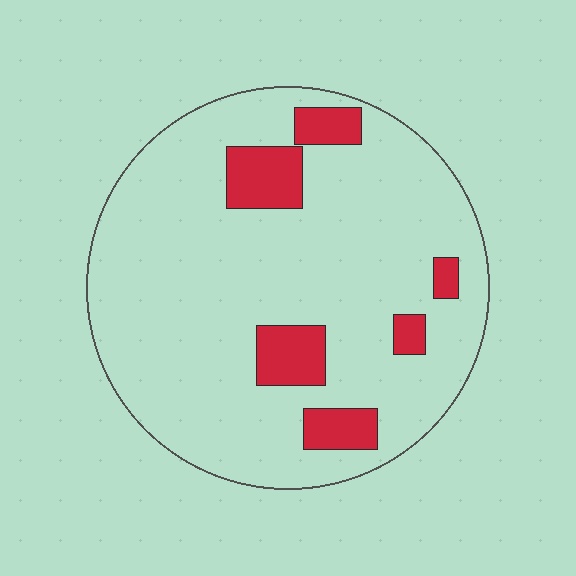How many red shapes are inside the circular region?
6.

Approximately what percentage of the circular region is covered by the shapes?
Approximately 15%.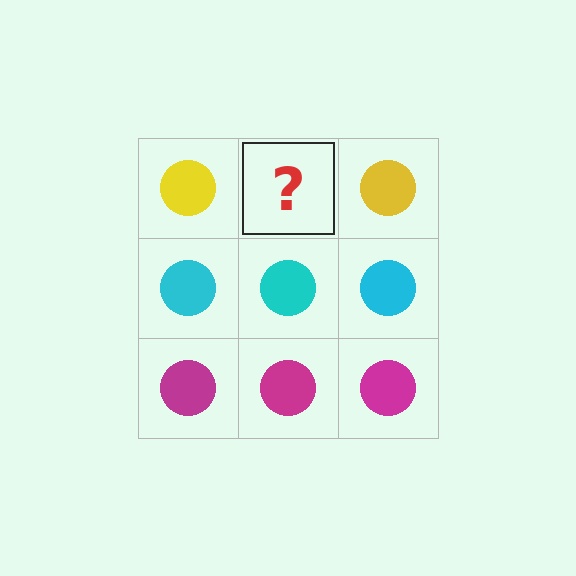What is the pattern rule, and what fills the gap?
The rule is that each row has a consistent color. The gap should be filled with a yellow circle.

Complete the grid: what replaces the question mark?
The question mark should be replaced with a yellow circle.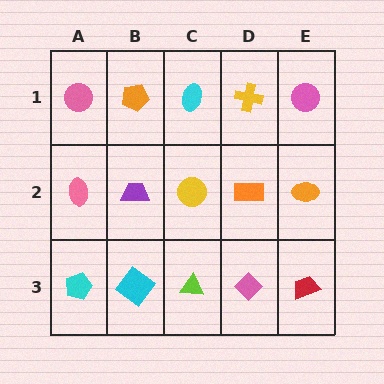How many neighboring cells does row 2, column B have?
4.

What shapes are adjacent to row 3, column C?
A yellow circle (row 2, column C), a cyan diamond (row 3, column B), a pink diamond (row 3, column D).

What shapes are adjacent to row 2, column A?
A pink circle (row 1, column A), a cyan pentagon (row 3, column A), a purple trapezoid (row 2, column B).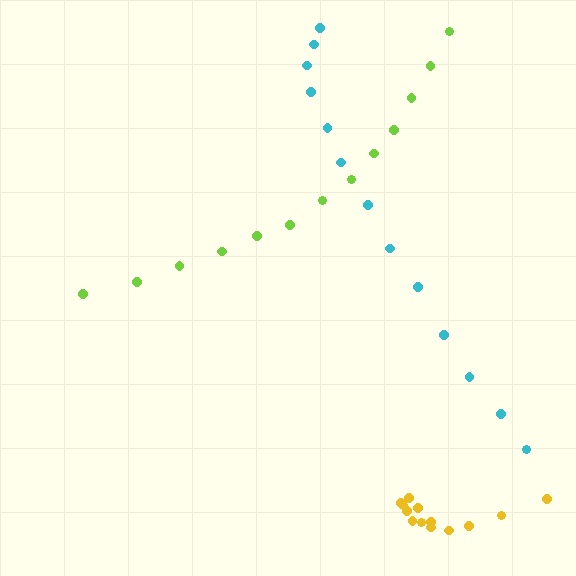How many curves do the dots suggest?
There are 3 distinct paths.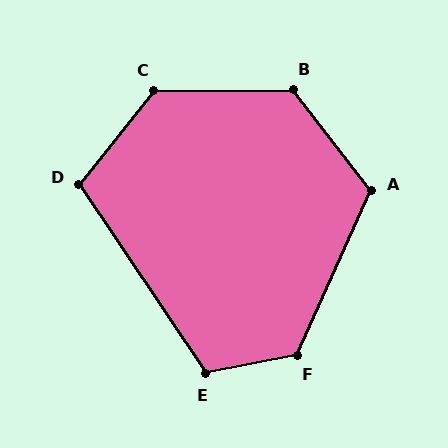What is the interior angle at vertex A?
Approximately 118 degrees (obtuse).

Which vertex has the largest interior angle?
C, at approximately 129 degrees.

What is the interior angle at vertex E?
Approximately 113 degrees (obtuse).